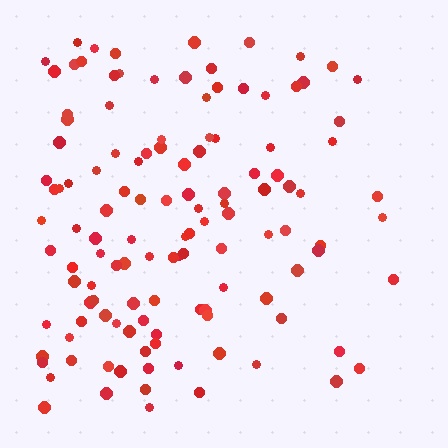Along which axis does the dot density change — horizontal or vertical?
Horizontal.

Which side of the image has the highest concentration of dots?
The left.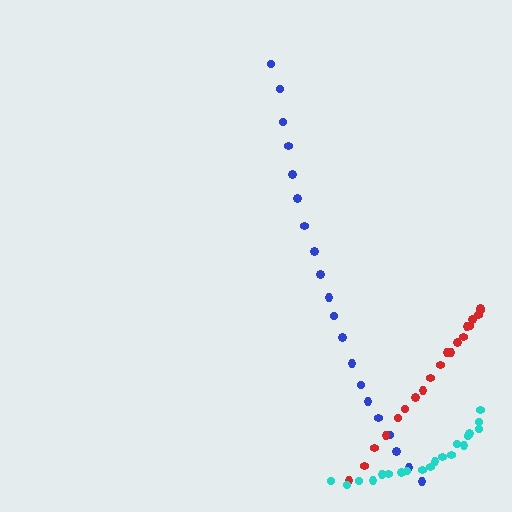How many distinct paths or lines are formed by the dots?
There are 3 distinct paths.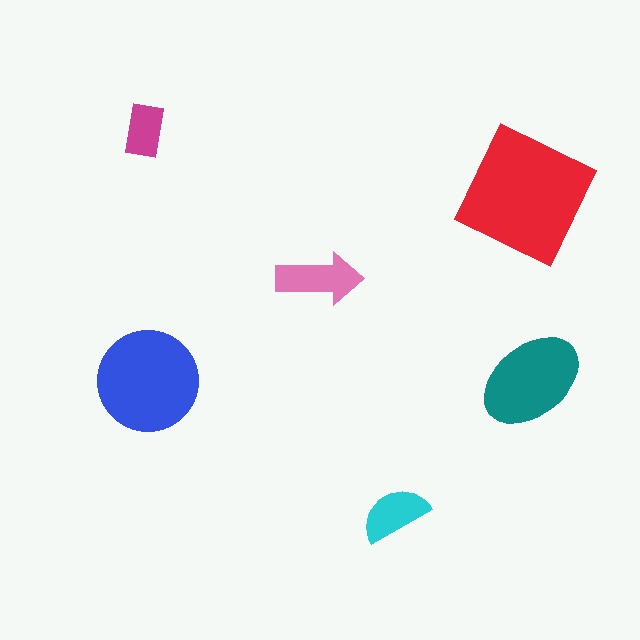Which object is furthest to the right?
The teal ellipse is rightmost.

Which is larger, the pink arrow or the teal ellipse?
The teal ellipse.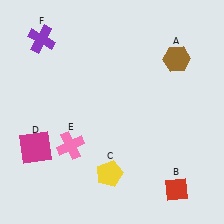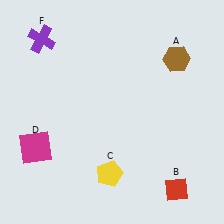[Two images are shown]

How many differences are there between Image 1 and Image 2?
There is 1 difference between the two images.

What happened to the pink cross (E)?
The pink cross (E) was removed in Image 2. It was in the bottom-left area of Image 1.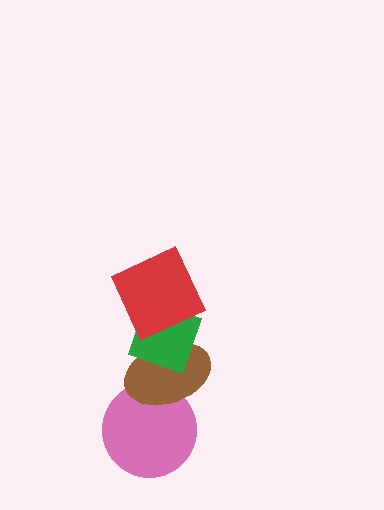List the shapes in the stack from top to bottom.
From top to bottom: the red square, the green diamond, the brown ellipse, the pink circle.